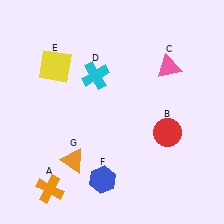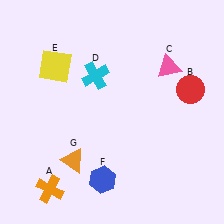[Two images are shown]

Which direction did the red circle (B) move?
The red circle (B) moved up.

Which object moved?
The red circle (B) moved up.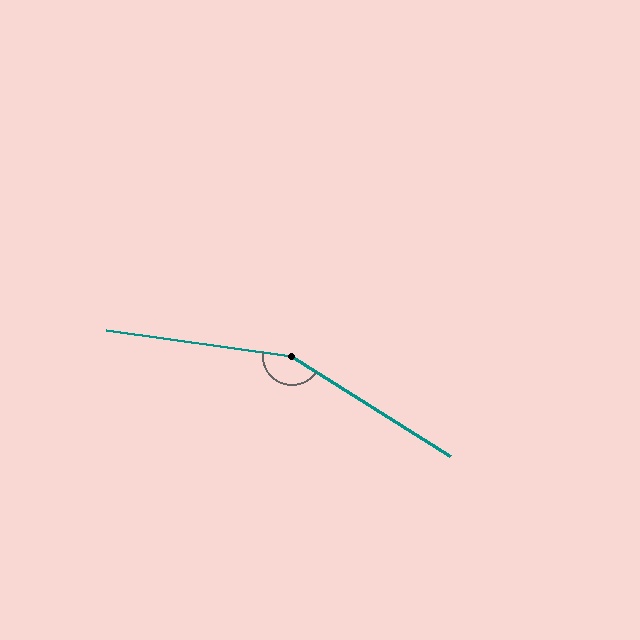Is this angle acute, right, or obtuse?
It is obtuse.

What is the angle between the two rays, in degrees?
Approximately 156 degrees.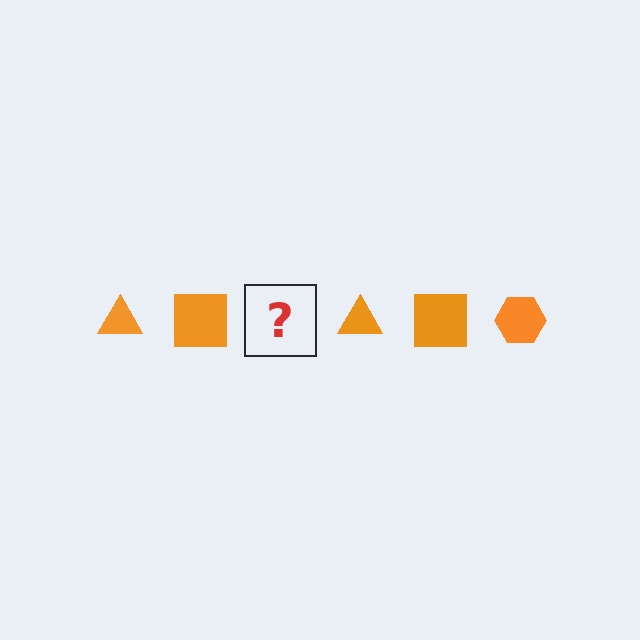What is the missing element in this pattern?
The missing element is an orange hexagon.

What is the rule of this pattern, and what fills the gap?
The rule is that the pattern cycles through triangle, square, hexagon shapes in orange. The gap should be filled with an orange hexagon.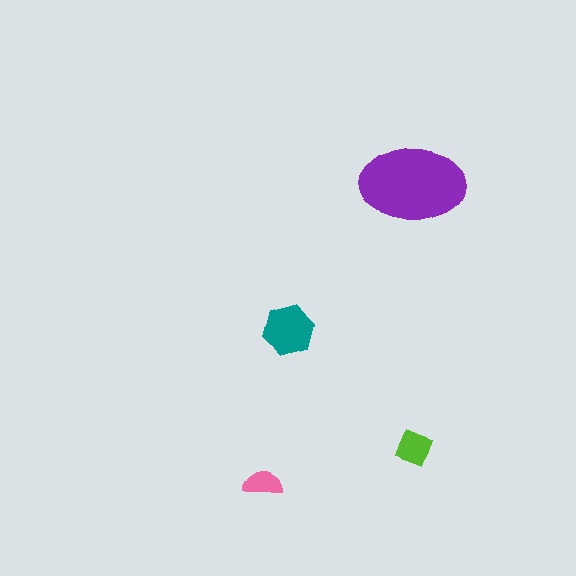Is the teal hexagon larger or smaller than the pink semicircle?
Larger.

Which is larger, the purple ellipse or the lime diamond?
The purple ellipse.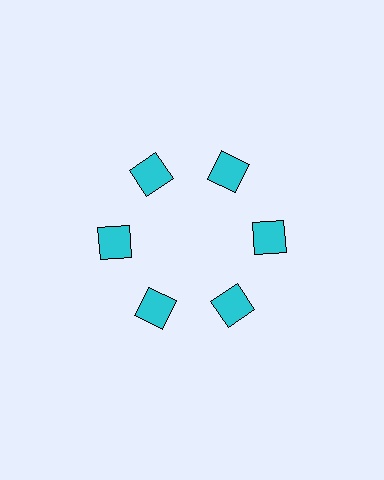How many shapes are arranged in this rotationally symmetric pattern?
There are 6 shapes, arranged in 6 groups of 1.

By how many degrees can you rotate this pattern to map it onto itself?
The pattern maps onto itself every 60 degrees of rotation.